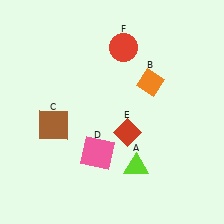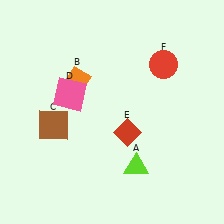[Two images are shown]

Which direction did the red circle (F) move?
The red circle (F) moved right.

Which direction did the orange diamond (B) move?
The orange diamond (B) moved left.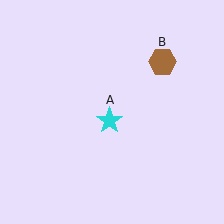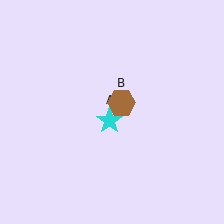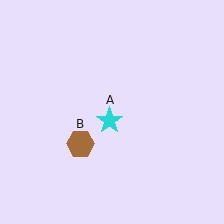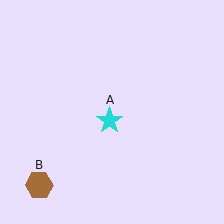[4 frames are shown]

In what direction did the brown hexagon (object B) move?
The brown hexagon (object B) moved down and to the left.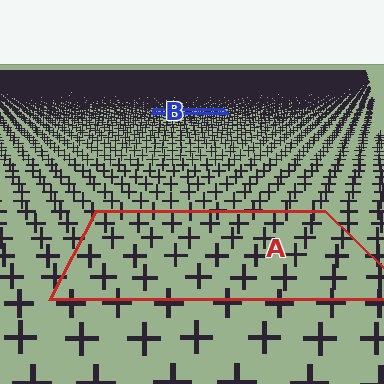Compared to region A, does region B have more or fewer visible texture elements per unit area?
Region B has more texture elements per unit area — they are packed more densely because it is farther away.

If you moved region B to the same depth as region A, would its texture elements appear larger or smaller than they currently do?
They would appear larger. At a closer depth, the same texture elements are projected at a bigger on-screen size.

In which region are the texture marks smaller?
The texture marks are smaller in region B, because it is farther away.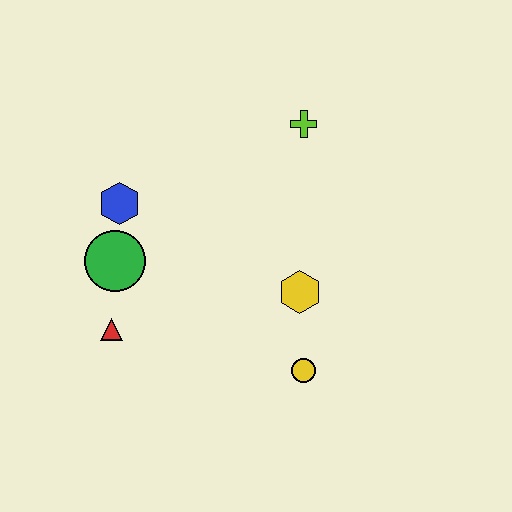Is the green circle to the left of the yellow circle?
Yes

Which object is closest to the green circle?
The blue hexagon is closest to the green circle.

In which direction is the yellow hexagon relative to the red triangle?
The yellow hexagon is to the right of the red triangle.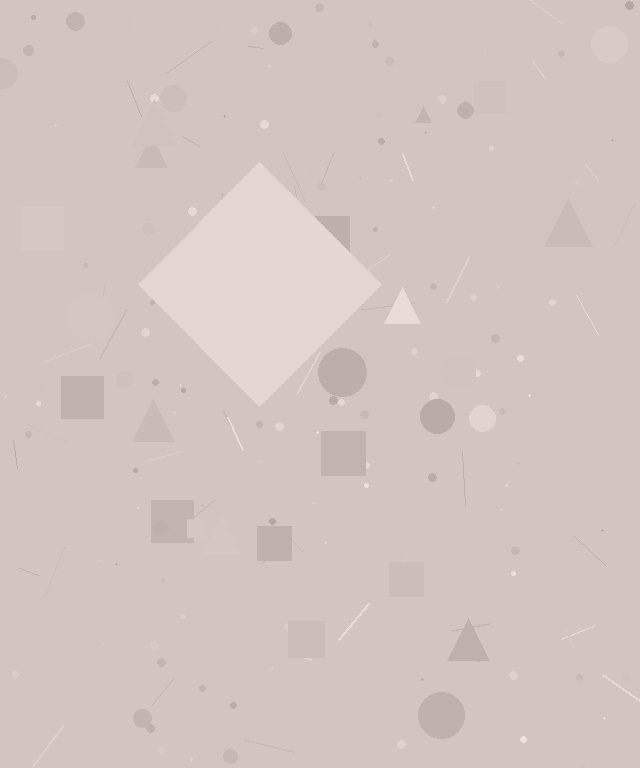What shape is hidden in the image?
A diamond is hidden in the image.